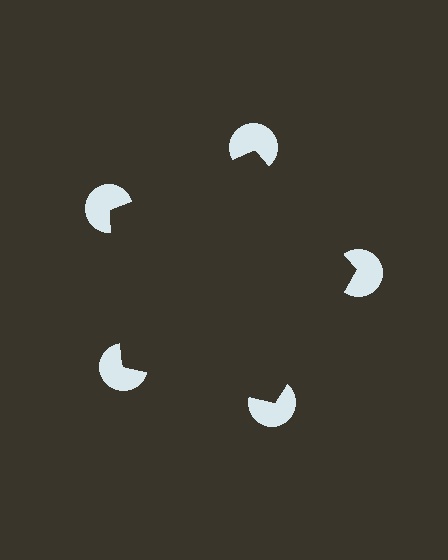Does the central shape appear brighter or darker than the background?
It typically appears slightly darker than the background, even though no actual brightness change is drawn.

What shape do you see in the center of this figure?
An illusory pentagon — its edges are inferred from the aligned wedge cuts in the pac-man discs, not physically drawn.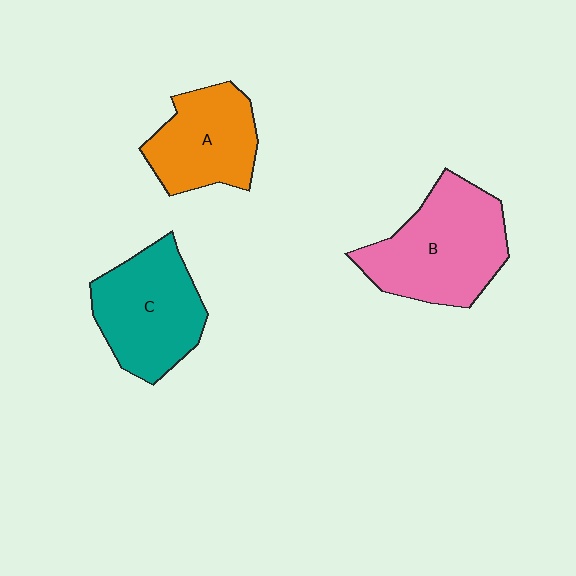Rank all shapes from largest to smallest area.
From largest to smallest: B (pink), C (teal), A (orange).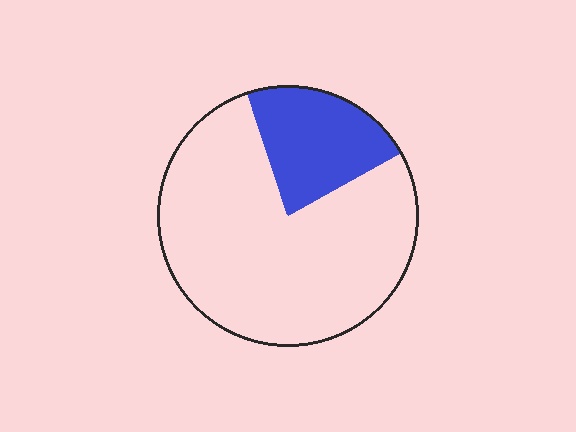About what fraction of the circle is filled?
About one fifth (1/5).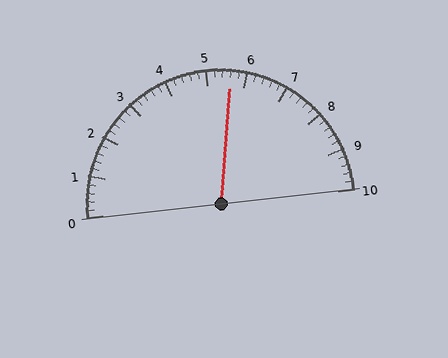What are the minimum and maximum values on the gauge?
The gauge ranges from 0 to 10.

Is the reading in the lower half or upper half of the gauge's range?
The reading is in the upper half of the range (0 to 10).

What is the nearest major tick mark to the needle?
The nearest major tick mark is 6.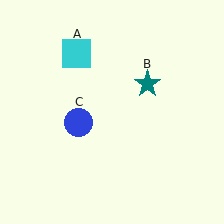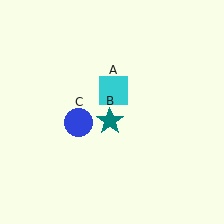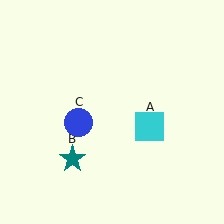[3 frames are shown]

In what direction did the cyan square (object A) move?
The cyan square (object A) moved down and to the right.